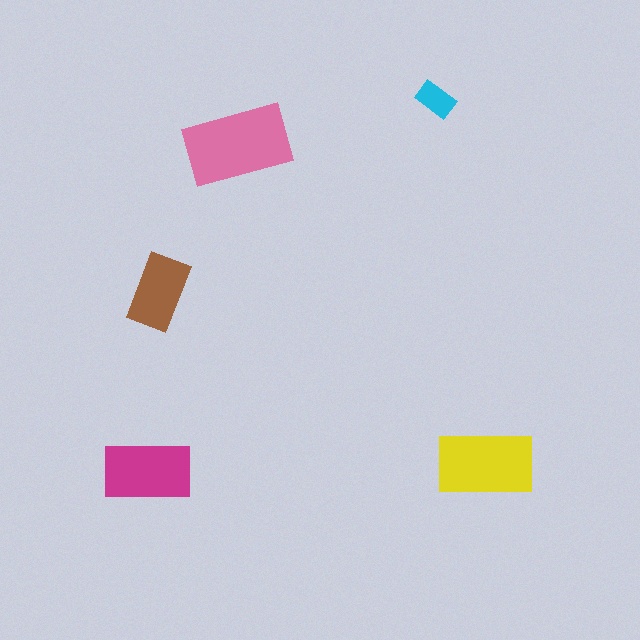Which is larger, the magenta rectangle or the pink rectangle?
The pink one.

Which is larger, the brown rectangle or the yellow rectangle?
The yellow one.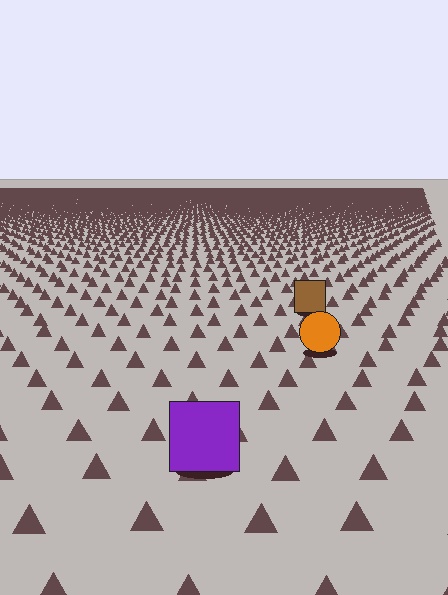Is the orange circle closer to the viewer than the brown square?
Yes. The orange circle is closer — you can tell from the texture gradient: the ground texture is coarser near it.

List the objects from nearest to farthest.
From nearest to farthest: the purple square, the orange circle, the brown square.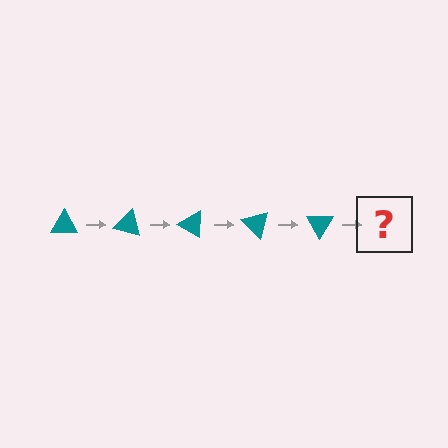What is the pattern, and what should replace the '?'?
The pattern is that the triangle rotates 15 degrees each step. The '?' should be a teal triangle rotated 75 degrees.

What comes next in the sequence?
The next element should be a teal triangle rotated 75 degrees.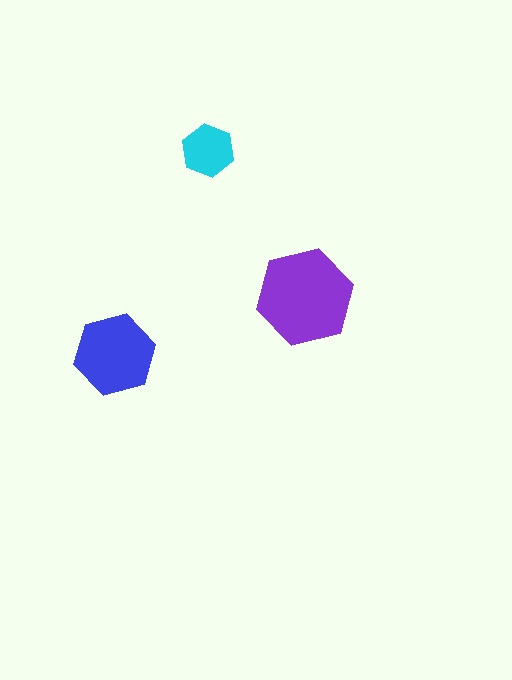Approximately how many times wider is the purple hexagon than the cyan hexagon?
About 2 times wider.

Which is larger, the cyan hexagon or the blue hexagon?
The blue one.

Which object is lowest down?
The blue hexagon is bottommost.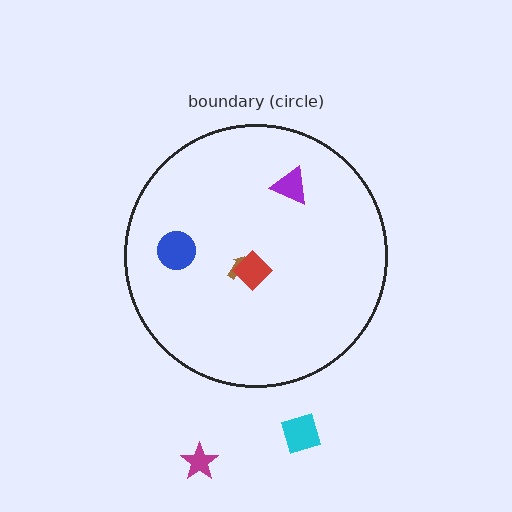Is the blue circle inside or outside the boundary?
Inside.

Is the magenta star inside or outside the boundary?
Outside.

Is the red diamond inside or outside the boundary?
Inside.